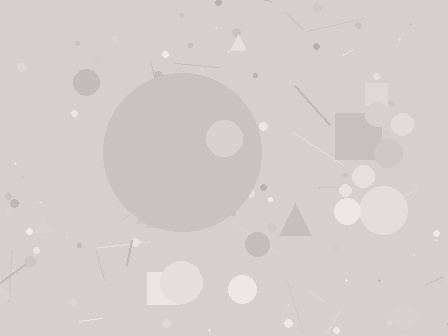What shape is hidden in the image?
A circle is hidden in the image.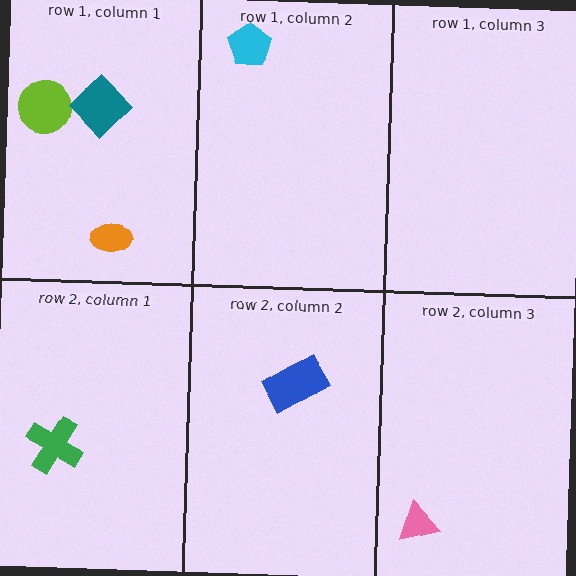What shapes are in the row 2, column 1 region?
The green cross.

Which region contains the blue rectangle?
The row 2, column 2 region.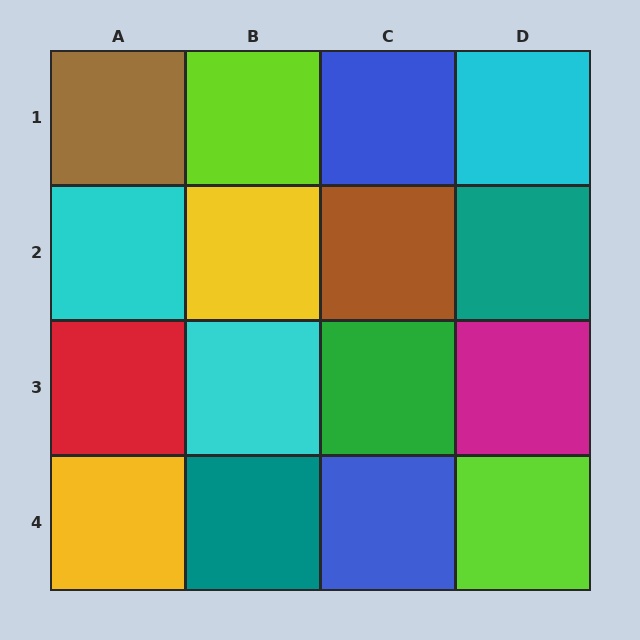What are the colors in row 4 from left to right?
Yellow, teal, blue, lime.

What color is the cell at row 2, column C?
Brown.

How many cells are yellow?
2 cells are yellow.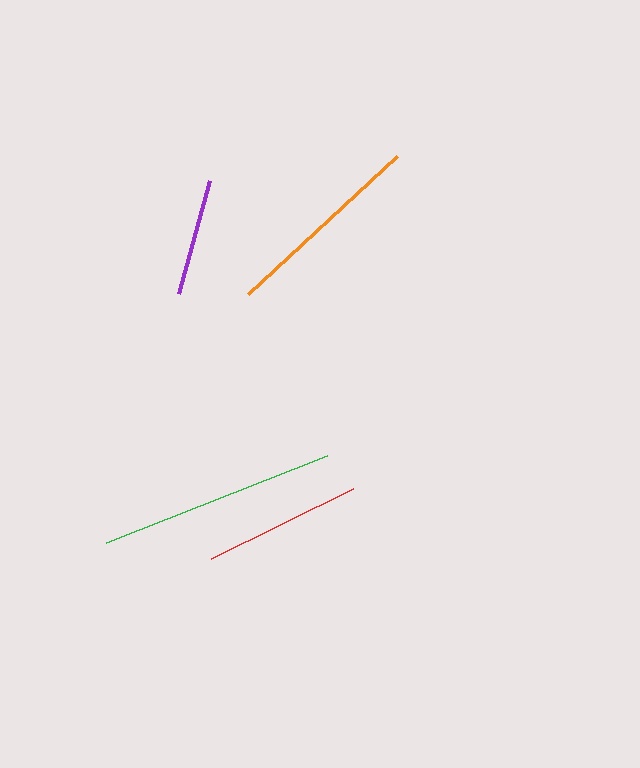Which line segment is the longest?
The green line is the longest at approximately 237 pixels.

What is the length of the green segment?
The green segment is approximately 237 pixels long.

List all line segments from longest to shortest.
From longest to shortest: green, orange, red, purple.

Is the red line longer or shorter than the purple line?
The red line is longer than the purple line.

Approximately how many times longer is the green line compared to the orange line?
The green line is approximately 1.2 times the length of the orange line.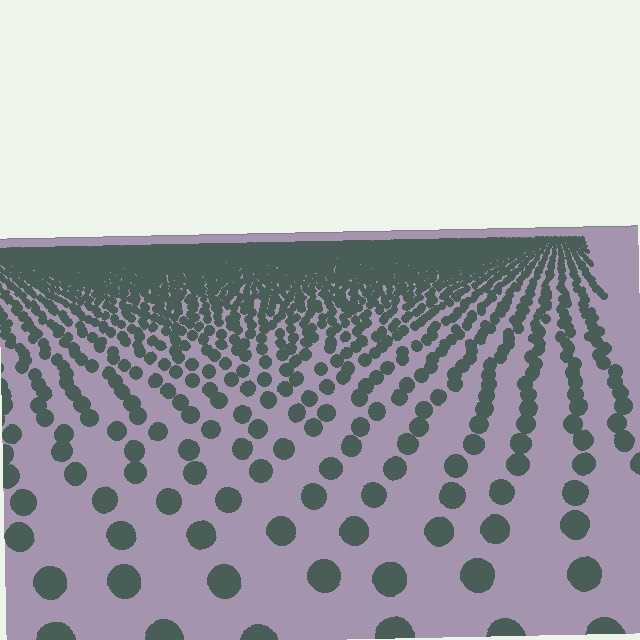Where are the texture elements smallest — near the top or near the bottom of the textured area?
Near the top.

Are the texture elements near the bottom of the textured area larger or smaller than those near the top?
Larger. Near the bottom, elements are closer to the viewer and appear at a bigger on-screen size.